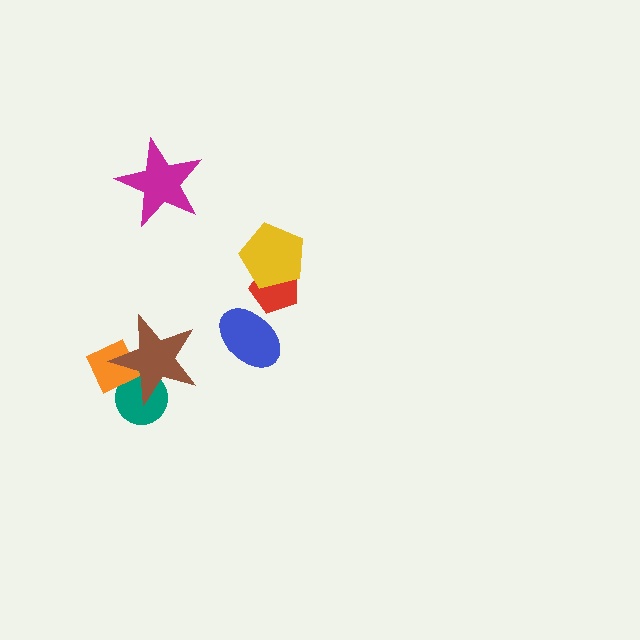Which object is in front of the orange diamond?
The brown star is in front of the orange diamond.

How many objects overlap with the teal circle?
2 objects overlap with the teal circle.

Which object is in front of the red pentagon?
The yellow pentagon is in front of the red pentagon.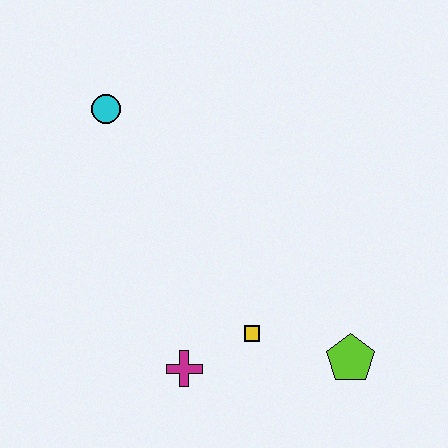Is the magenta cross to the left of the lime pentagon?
Yes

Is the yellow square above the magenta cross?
Yes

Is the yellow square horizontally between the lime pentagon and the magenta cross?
Yes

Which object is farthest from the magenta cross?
The cyan circle is farthest from the magenta cross.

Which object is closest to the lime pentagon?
The yellow square is closest to the lime pentagon.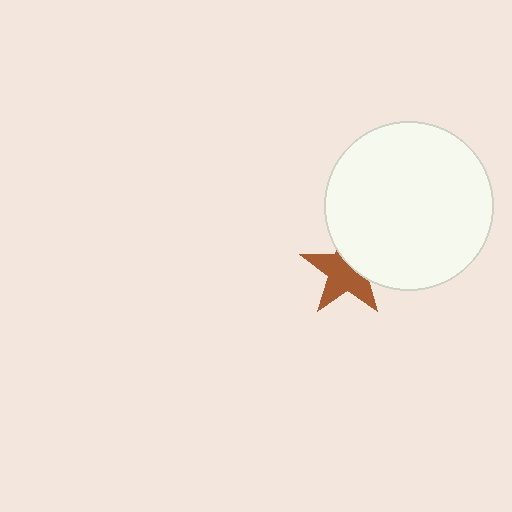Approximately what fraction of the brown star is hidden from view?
Roughly 39% of the brown star is hidden behind the white circle.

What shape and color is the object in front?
The object in front is a white circle.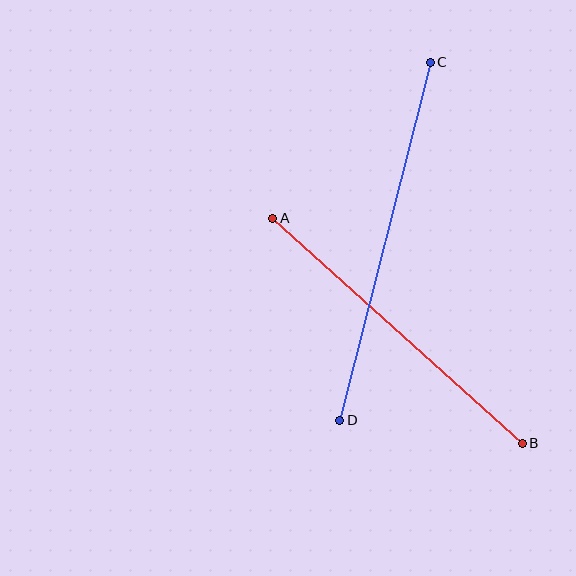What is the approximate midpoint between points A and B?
The midpoint is at approximately (398, 331) pixels.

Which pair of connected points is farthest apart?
Points C and D are farthest apart.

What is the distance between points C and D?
The distance is approximately 369 pixels.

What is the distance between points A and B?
The distance is approximately 336 pixels.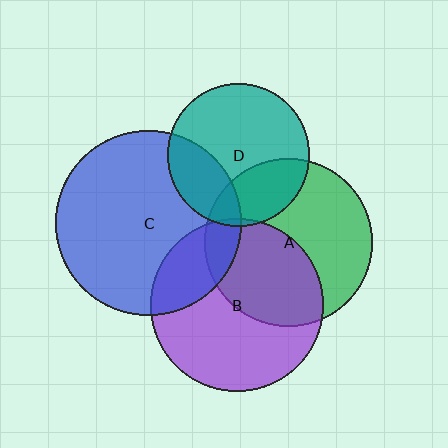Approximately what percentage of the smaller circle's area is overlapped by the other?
Approximately 10%.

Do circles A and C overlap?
Yes.